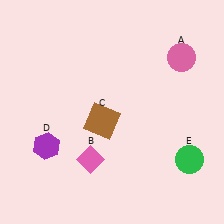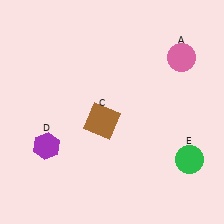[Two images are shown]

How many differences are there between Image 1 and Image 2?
There is 1 difference between the two images.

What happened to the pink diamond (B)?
The pink diamond (B) was removed in Image 2. It was in the bottom-left area of Image 1.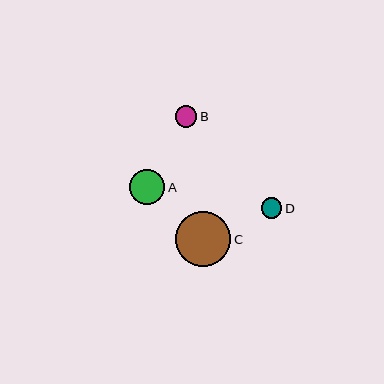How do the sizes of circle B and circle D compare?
Circle B and circle D are approximately the same size.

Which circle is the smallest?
Circle D is the smallest with a size of approximately 21 pixels.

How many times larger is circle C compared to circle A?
Circle C is approximately 1.6 times the size of circle A.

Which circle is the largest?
Circle C is the largest with a size of approximately 55 pixels.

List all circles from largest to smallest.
From largest to smallest: C, A, B, D.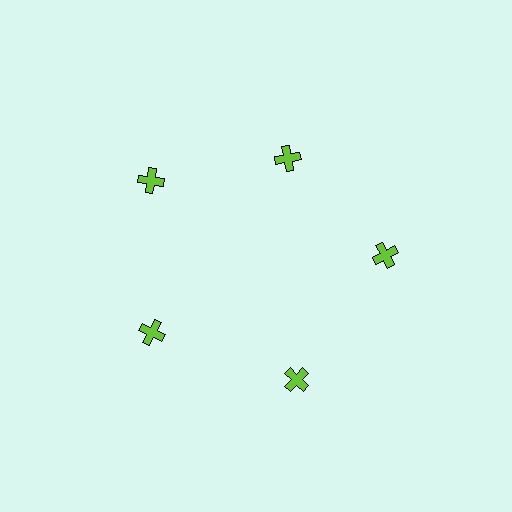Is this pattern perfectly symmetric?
No. The 5 lime crosses are arranged in a ring, but one element near the 1 o'clock position is pulled inward toward the center, breaking the 5-fold rotational symmetry.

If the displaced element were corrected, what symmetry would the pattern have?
It would have 5-fold rotational symmetry — the pattern would map onto itself every 72 degrees.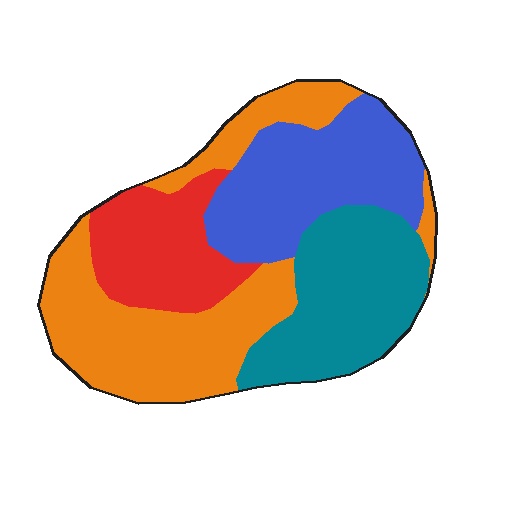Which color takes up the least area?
Red, at roughly 15%.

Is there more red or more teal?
Teal.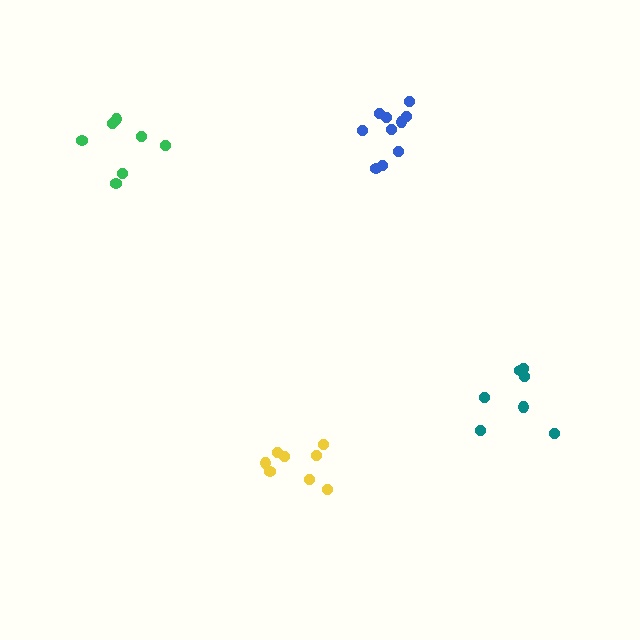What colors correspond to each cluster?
The clusters are colored: blue, yellow, teal, green.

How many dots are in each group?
Group 1: 10 dots, Group 2: 8 dots, Group 3: 7 dots, Group 4: 7 dots (32 total).